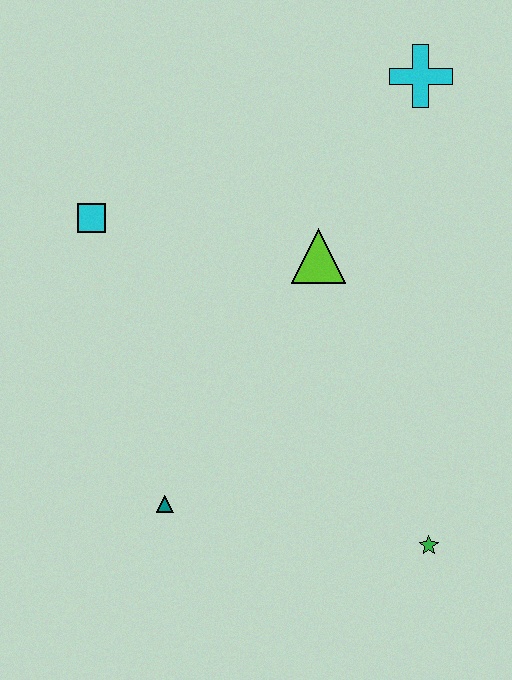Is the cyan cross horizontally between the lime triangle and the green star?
Yes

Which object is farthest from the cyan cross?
The teal triangle is farthest from the cyan cross.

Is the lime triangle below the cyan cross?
Yes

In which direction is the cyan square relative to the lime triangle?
The cyan square is to the left of the lime triangle.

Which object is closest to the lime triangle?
The cyan cross is closest to the lime triangle.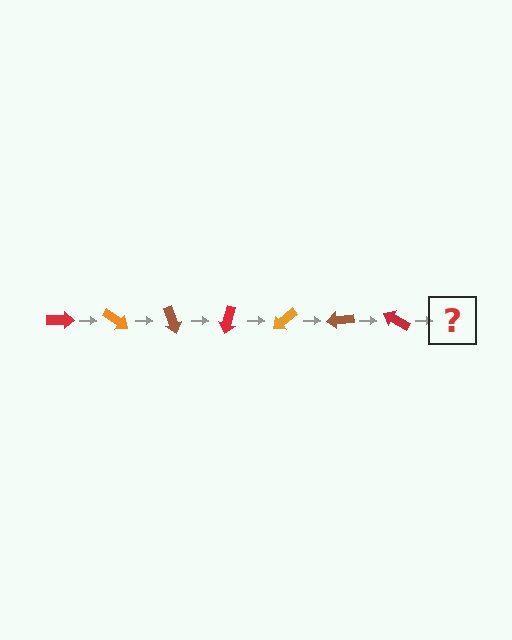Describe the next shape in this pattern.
It should be an orange arrow, rotated 245 degrees from the start.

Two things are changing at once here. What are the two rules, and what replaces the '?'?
The two rules are that it rotates 35 degrees each step and the color cycles through red, orange, and brown. The '?' should be an orange arrow, rotated 245 degrees from the start.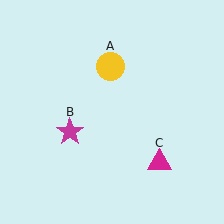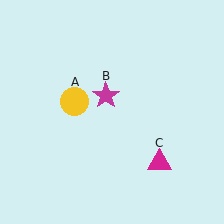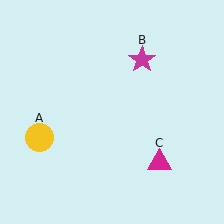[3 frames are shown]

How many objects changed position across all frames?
2 objects changed position: yellow circle (object A), magenta star (object B).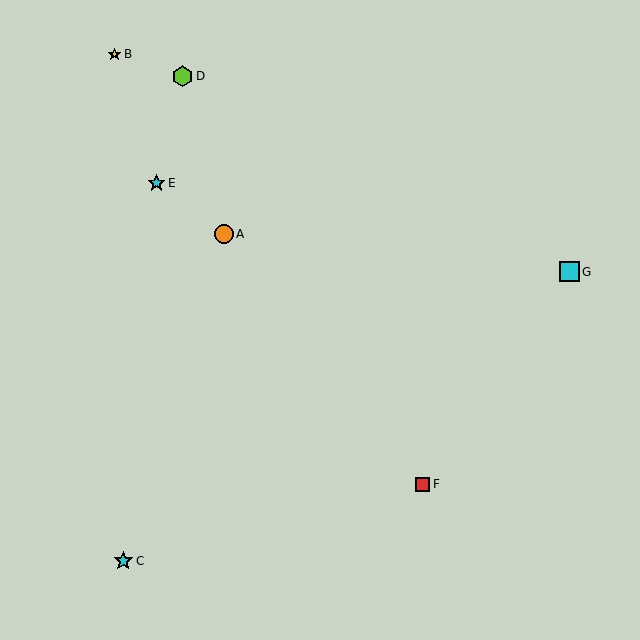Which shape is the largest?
The lime hexagon (labeled D) is the largest.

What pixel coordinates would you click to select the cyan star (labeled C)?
Click at (123, 561) to select the cyan star C.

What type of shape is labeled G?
Shape G is a cyan square.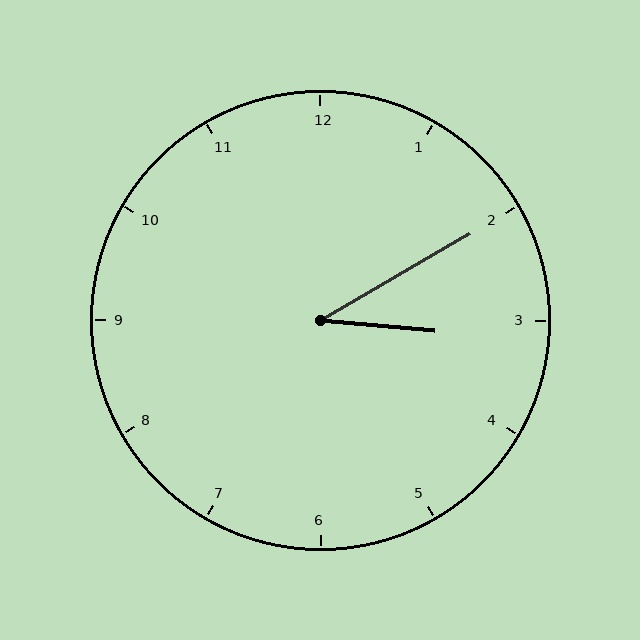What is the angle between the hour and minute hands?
Approximately 35 degrees.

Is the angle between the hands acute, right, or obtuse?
It is acute.